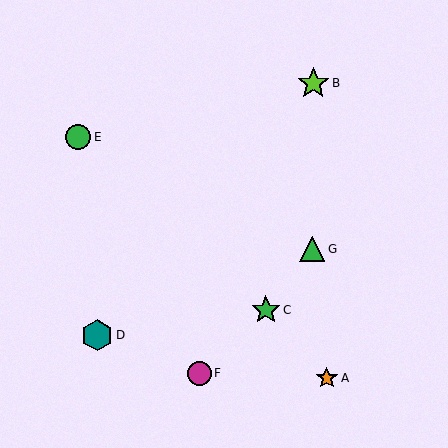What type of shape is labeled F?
Shape F is a magenta circle.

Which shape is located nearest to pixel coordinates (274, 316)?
The green star (labeled C) at (266, 310) is nearest to that location.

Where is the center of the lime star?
The center of the lime star is at (313, 83).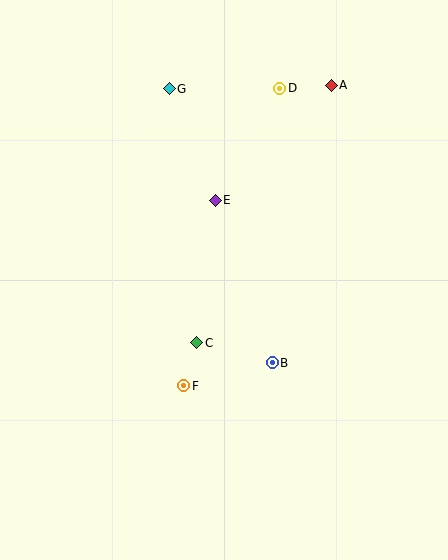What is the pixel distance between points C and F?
The distance between C and F is 45 pixels.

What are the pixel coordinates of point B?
Point B is at (272, 363).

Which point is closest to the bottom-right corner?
Point B is closest to the bottom-right corner.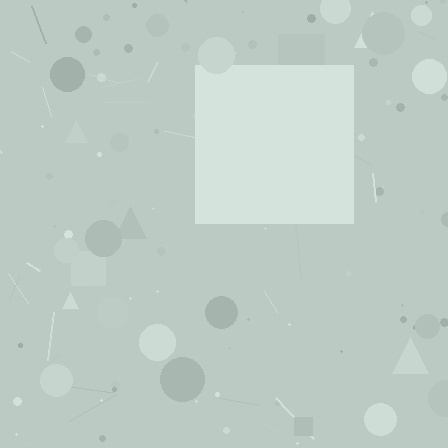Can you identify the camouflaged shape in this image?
The camouflaged shape is a square.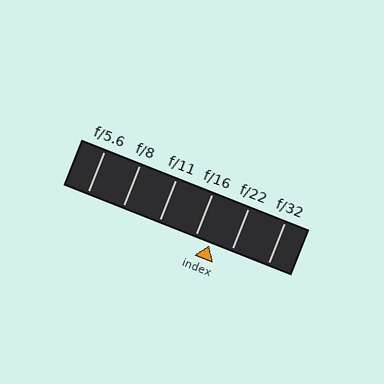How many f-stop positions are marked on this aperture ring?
There are 6 f-stop positions marked.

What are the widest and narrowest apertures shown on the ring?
The widest aperture shown is f/5.6 and the narrowest is f/32.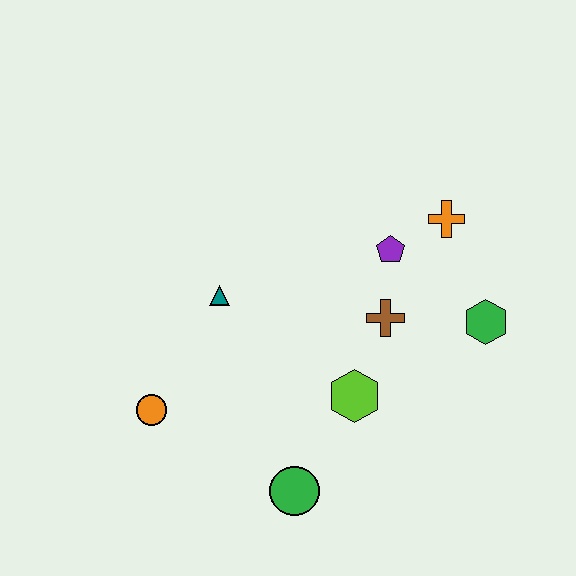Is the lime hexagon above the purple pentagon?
No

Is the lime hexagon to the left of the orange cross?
Yes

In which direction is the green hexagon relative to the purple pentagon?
The green hexagon is to the right of the purple pentagon.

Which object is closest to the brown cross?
The purple pentagon is closest to the brown cross.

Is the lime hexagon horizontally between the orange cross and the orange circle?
Yes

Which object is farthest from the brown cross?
The orange circle is farthest from the brown cross.